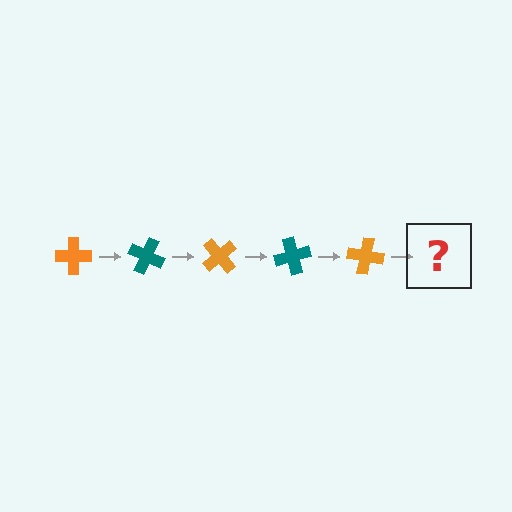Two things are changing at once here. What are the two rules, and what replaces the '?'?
The two rules are that it rotates 25 degrees each step and the color cycles through orange and teal. The '?' should be a teal cross, rotated 125 degrees from the start.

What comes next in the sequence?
The next element should be a teal cross, rotated 125 degrees from the start.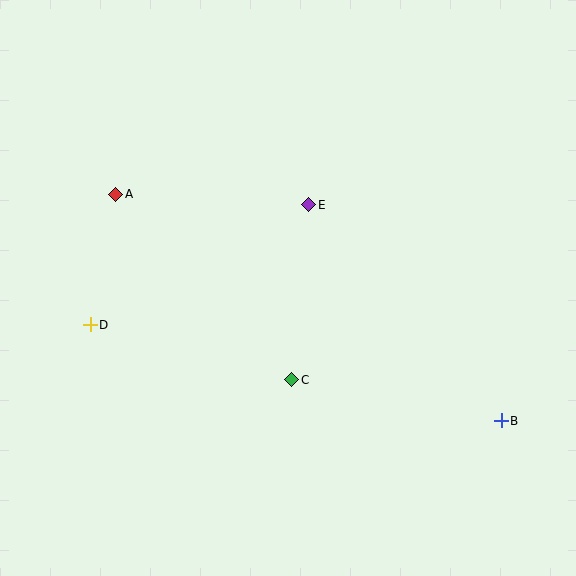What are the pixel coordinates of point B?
Point B is at (501, 421).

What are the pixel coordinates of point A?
Point A is at (116, 194).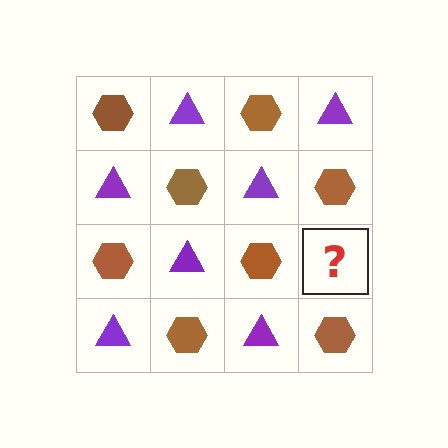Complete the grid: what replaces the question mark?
The question mark should be replaced with a purple triangle.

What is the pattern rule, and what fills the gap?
The rule is that it alternates brown hexagon and purple triangle in a checkerboard pattern. The gap should be filled with a purple triangle.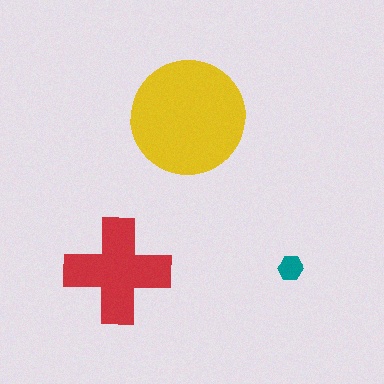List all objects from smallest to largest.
The teal hexagon, the red cross, the yellow circle.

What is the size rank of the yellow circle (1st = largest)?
1st.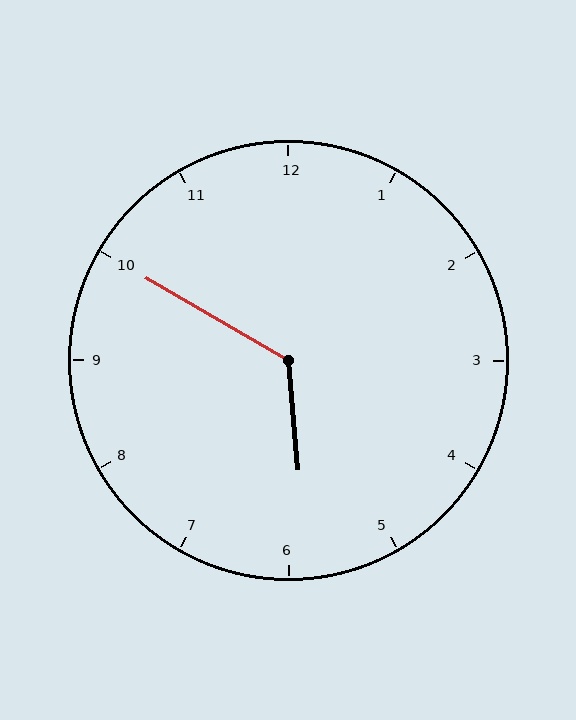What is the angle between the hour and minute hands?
Approximately 125 degrees.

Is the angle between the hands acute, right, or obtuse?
It is obtuse.